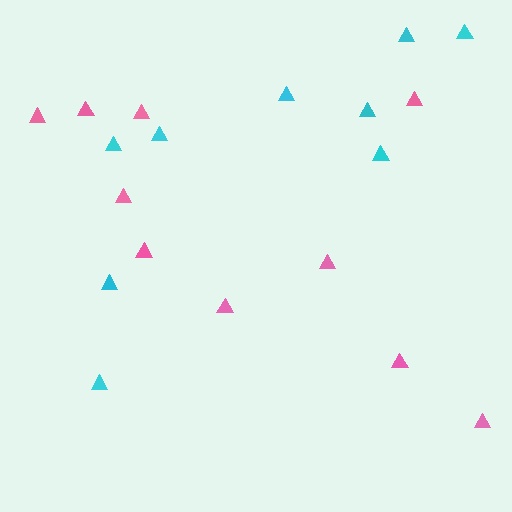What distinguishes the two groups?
There are 2 groups: one group of pink triangles (10) and one group of cyan triangles (9).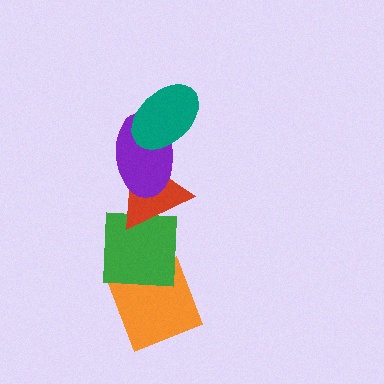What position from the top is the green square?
The green square is 4th from the top.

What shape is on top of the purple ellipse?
The teal ellipse is on top of the purple ellipse.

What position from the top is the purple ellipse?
The purple ellipse is 2nd from the top.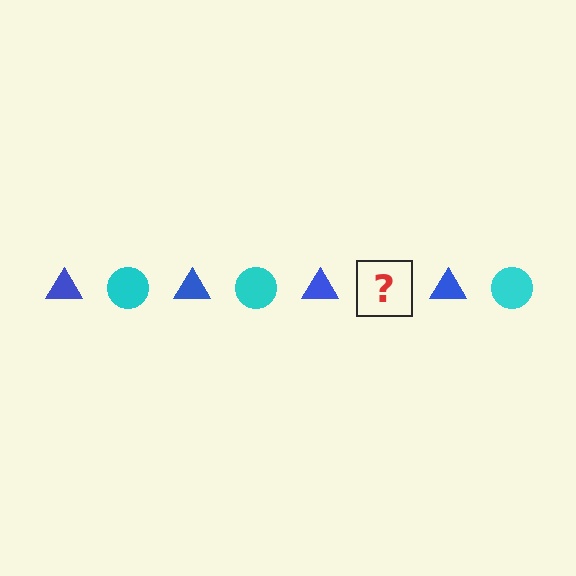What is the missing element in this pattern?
The missing element is a cyan circle.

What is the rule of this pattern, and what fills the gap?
The rule is that the pattern alternates between blue triangle and cyan circle. The gap should be filled with a cyan circle.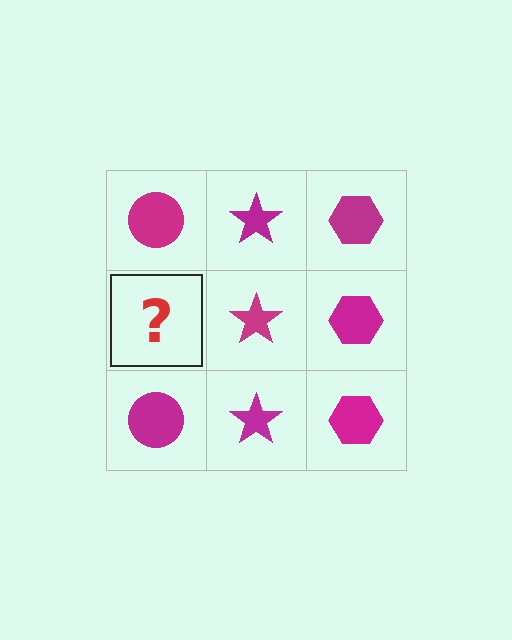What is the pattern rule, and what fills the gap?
The rule is that each column has a consistent shape. The gap should be filled with a magenta circle.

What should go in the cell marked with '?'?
The missing cell should contain a magenta circle.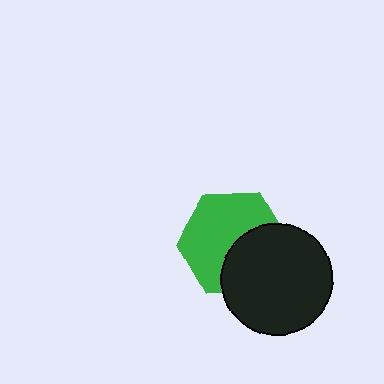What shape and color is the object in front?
The object in front is a black circle.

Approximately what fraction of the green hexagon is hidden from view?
Roughly 40% of the green hexagon is hidden behind the black circle.